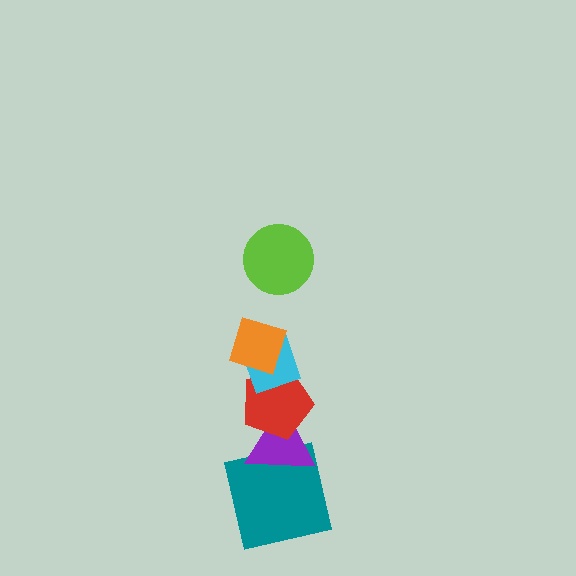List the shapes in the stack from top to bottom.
From top to bottom: the lime circle, the orange diamond, the cyan diamond, the red pentagon, the purple triangle, the teal square.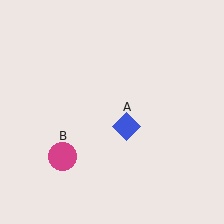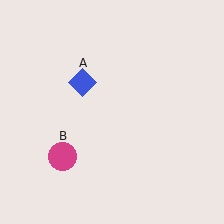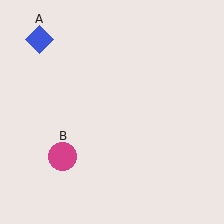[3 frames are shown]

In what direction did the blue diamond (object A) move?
The blue diamond (object A) moved up and to the left.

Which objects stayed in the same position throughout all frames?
Magenta circle (object B) remained stationary.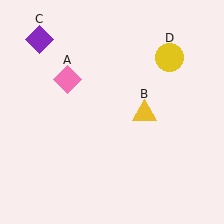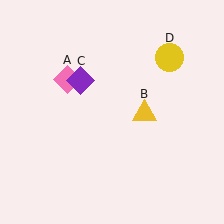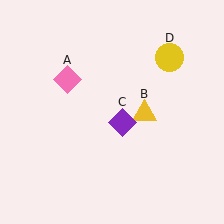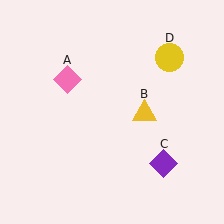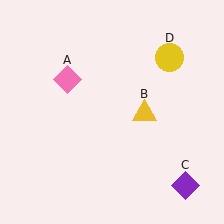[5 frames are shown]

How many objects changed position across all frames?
1 object changed position: purple diamond (object C).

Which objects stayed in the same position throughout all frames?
Pink diamond (object A) and yellow triangle (object B) and yellow circle (object D) remained stationary.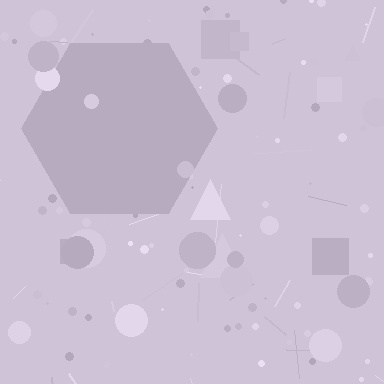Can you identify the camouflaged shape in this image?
The camouflaged shape is a hexagon.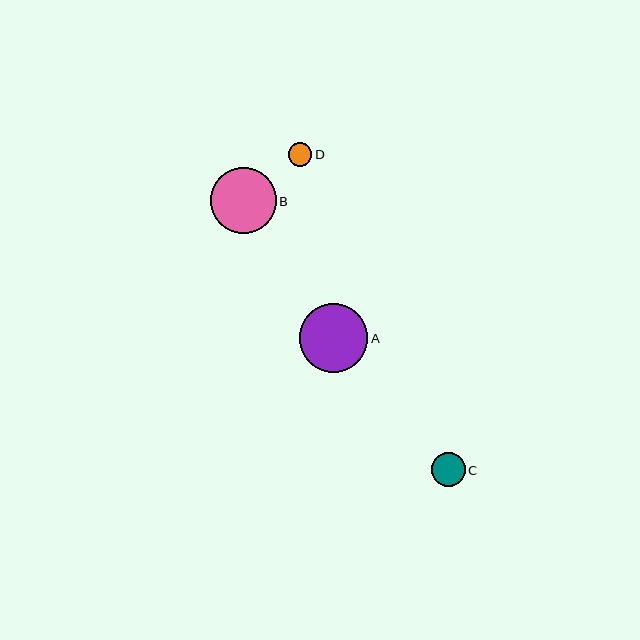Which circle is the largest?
Circle A is the largest with a size of approximately 69 pixels.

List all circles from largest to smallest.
From largest to smallest: A, B, C, D.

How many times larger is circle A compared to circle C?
Circle A is approximately 2.0 times the size of circle C.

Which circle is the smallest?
Circle D is the smallest with a size of approximately 23 pixels.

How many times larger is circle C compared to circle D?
Circle C is approximately 1.4 times the size of circle D.